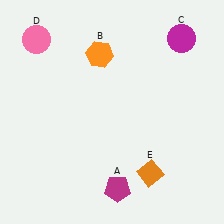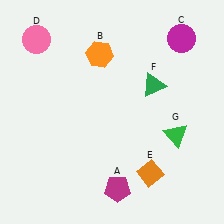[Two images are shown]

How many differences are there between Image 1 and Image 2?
There are 2 differences between the two images.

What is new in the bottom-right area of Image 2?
A green triangle (G) was added in the bottom-right area of Image 2.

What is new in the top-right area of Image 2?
A green triangle (F) was added in the top-right area of Image 2.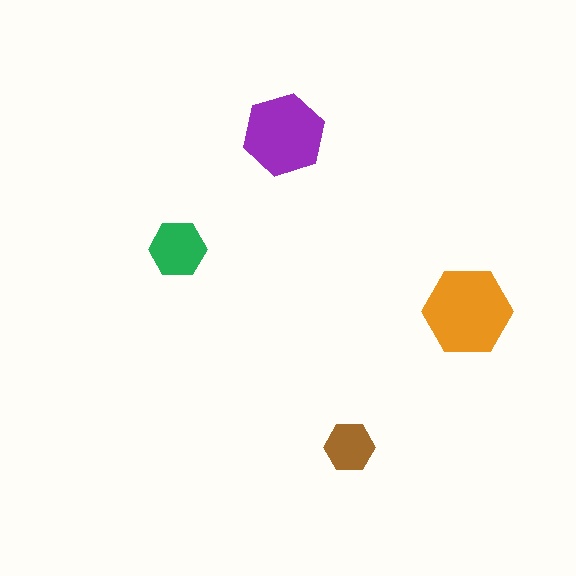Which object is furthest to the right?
The orange hexagon is rightmost.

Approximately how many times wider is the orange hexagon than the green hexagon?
About 1.5 times wider.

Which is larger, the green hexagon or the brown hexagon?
The green one.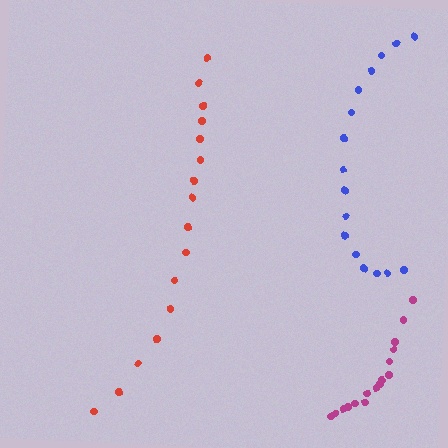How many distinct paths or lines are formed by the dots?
There are 3 distinct paths.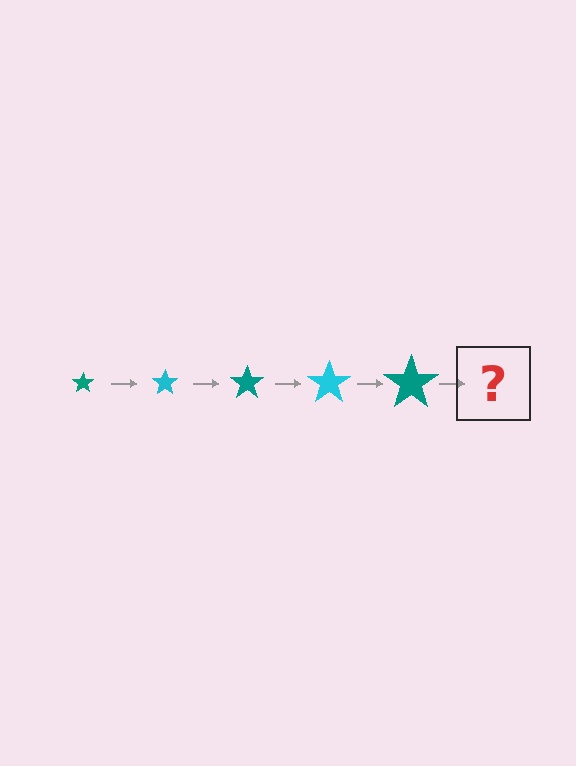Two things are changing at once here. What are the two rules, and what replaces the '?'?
The two rules are that the star grows larger each step and the color cycles through teal and cyan. The '?' should be a cyan star, larger than the previous one.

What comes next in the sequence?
The next element should be a cyan star, larger than the previous one.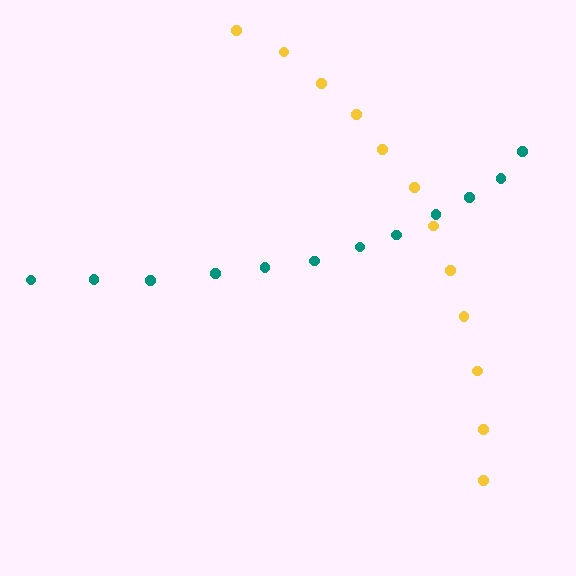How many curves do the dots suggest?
There are 2 distinct paths.